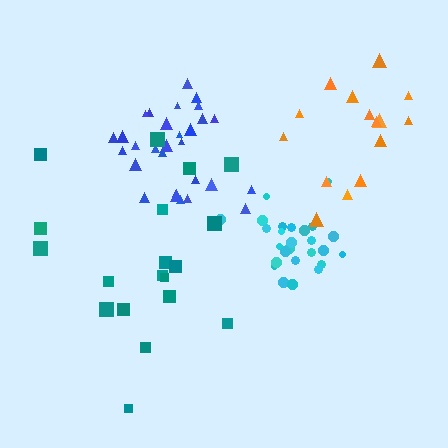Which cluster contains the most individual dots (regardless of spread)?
Blue (30).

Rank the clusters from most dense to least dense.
cyan, blue, orange, teal.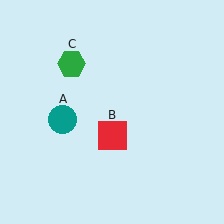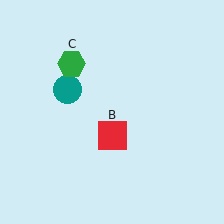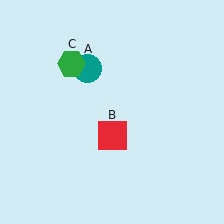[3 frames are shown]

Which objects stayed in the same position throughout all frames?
Red square (object B) and green hexagon (object C) remained stationary.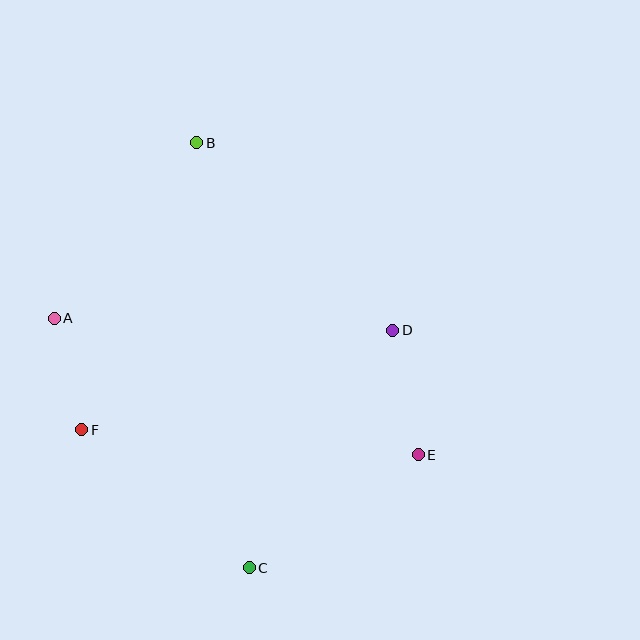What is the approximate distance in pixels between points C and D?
The distance between C and D is approximately 278 pixels.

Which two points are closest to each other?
Points A and F are closest to each other.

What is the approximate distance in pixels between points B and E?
The distance between B and E is approximately 383 pixels.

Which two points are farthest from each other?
Points B and C are farthest from each other.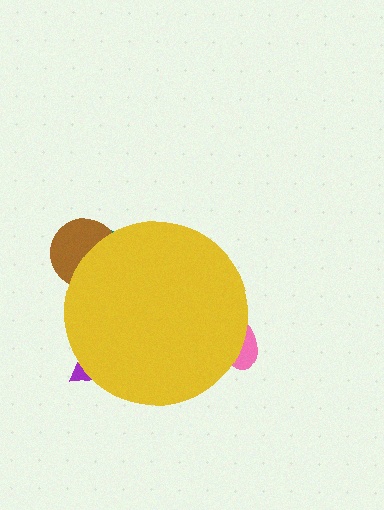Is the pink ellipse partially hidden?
Yes, the pink ellipse is partially hidden behind the yellow circle.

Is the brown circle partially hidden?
Yes, the brown circle is partially hidden behind the yellow circle.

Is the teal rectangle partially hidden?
Yes, the teal rectangle is partially hidden behind the yellow circle.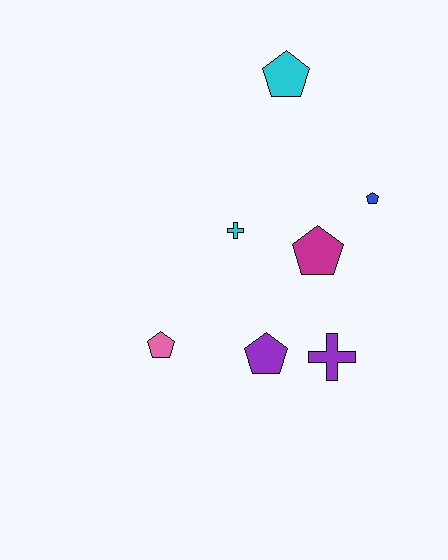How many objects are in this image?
There are 7 objects.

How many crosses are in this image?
There are 2 crosses.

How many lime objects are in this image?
There are no lime objects.